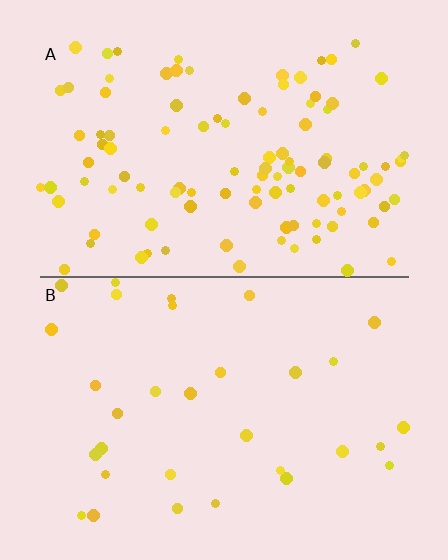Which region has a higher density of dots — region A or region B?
A (the top).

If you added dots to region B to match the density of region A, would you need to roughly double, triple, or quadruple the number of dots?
Approximately triple.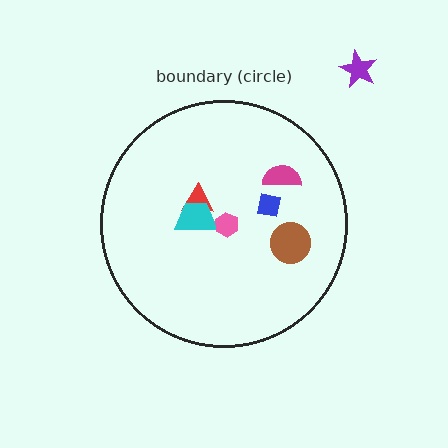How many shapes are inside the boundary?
6 inside, 1 outside.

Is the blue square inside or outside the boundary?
Inside.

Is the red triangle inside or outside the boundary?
Inside.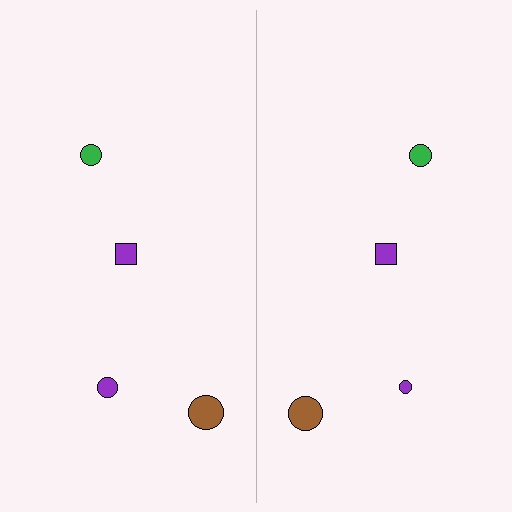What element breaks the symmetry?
The purple circle on the right side has a different size than its mirror counterpart.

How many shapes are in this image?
There are 8 shapes in this image.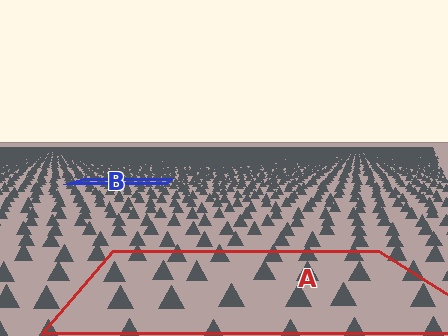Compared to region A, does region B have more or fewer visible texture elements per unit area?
Region B has more texture elements per unit area — they are packed more densely because it is farther away.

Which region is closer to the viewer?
Region A is closer. The texture elements there are larger and more spread out.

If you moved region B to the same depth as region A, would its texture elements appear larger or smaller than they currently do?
They would appear larger. At a closer depth, the same texture elements are projected at a bigger on-screen size.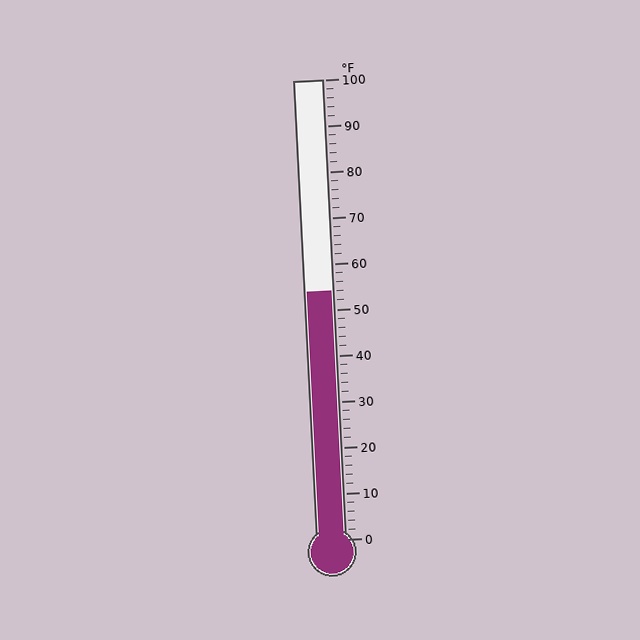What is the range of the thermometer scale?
The thermometer scale ranges from 0°F to 100°F.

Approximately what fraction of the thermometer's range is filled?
The thermometer is filled to approximately 55% of its range.